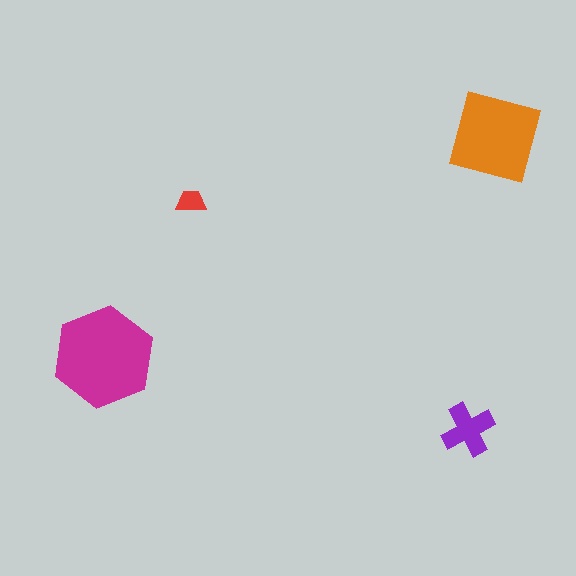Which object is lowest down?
The purple cross is bottommost.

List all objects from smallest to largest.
The red trapezoid, the purple cross, the orange square, the magenta hexagon.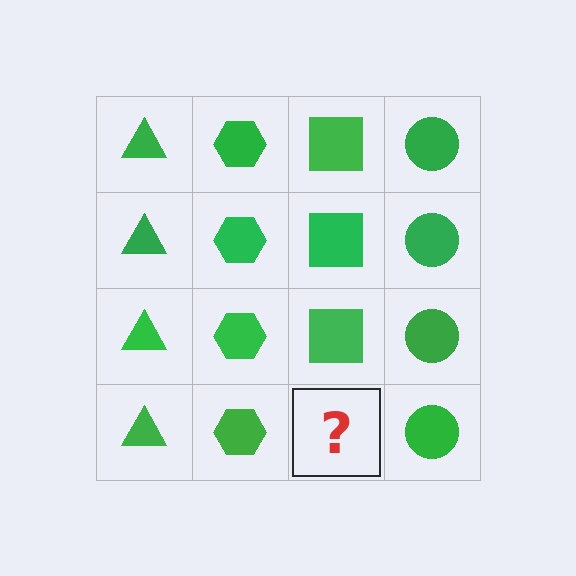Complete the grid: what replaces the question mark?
The question mark should be replaced with a green square.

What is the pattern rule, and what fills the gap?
The rule is that each column has a consistent shape. The gap should be filled with a green square.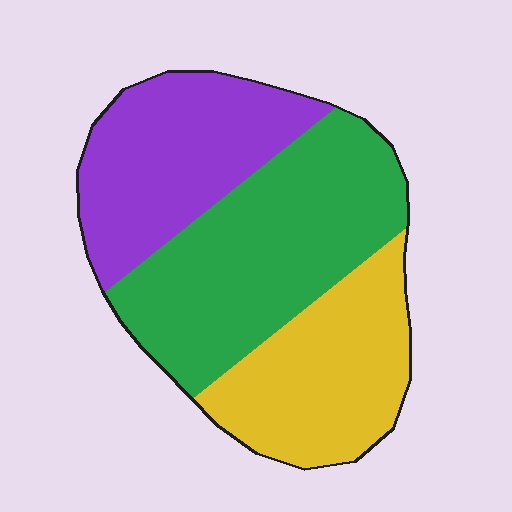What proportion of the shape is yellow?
Yellow takes up between a sixth and a third of the shape.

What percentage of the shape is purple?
Purple covers around 30% of the shape.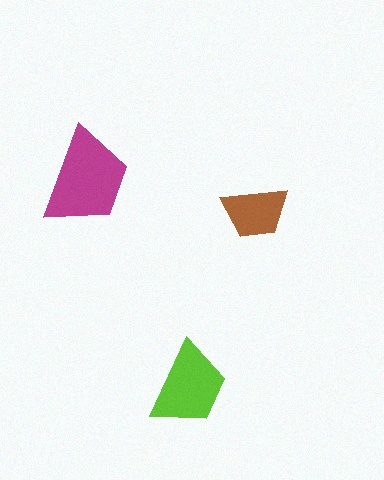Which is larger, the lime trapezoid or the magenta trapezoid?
The magenta one.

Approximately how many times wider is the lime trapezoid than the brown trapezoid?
About 1.5 times wider.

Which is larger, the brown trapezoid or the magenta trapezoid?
The magenta one.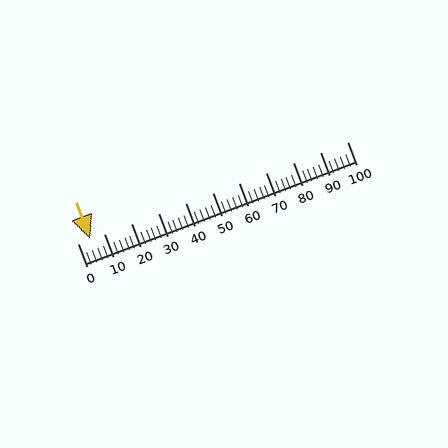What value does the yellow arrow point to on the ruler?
The yellow arrow points to approximately 5.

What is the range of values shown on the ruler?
The ruler shows values from 0 to 100.